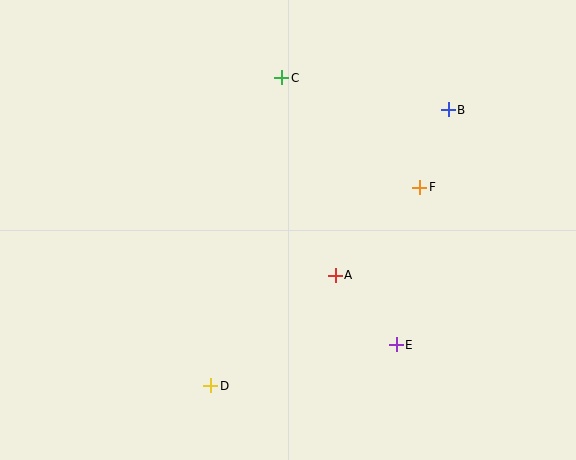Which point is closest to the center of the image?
Point A at (335, 275) is closest to the center.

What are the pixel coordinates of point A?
Point A is at (335, 275).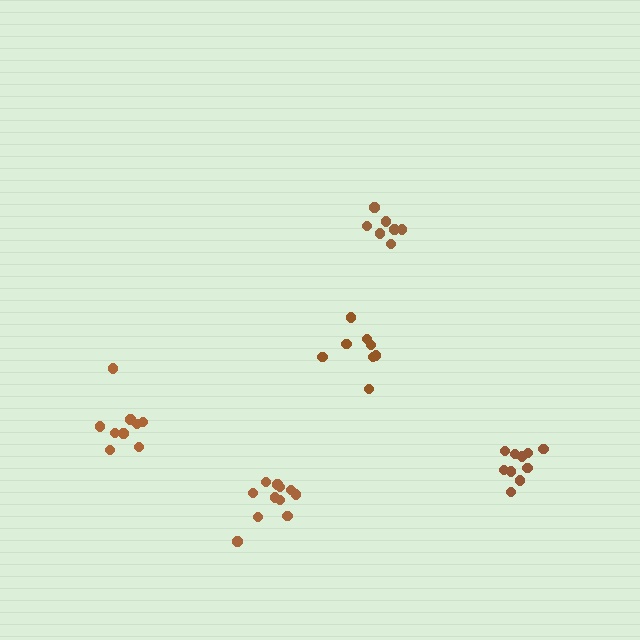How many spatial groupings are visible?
There are 5 spatial groupings.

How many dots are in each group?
Group 1: 9 dots, Group 2: 10 dots, Group 3: 11 dots, Group 4: 8 dots, Group 5: 7 dots (45 total).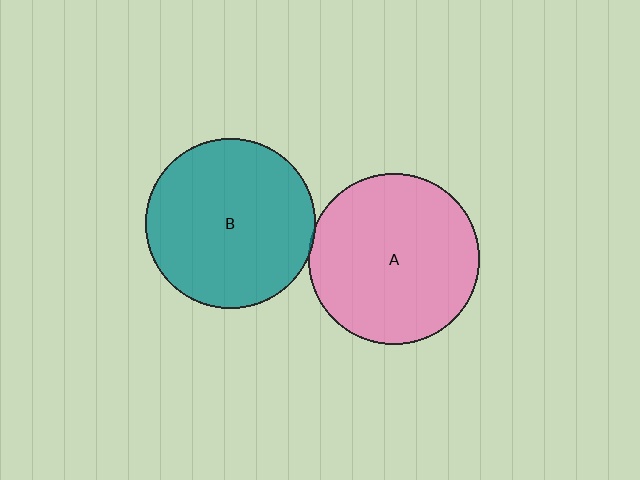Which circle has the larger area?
Circle A (pink).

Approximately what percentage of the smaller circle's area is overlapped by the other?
Approximately 5%.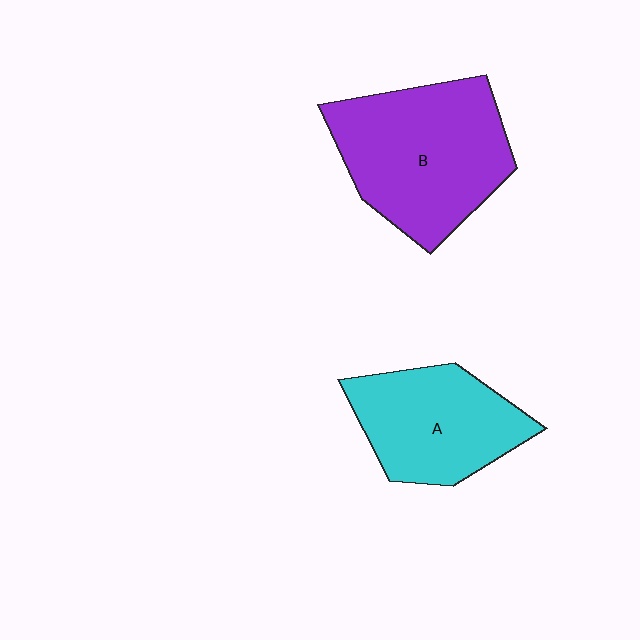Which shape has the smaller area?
Shape A (cyan).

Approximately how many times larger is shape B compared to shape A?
Approximately 1.3 times.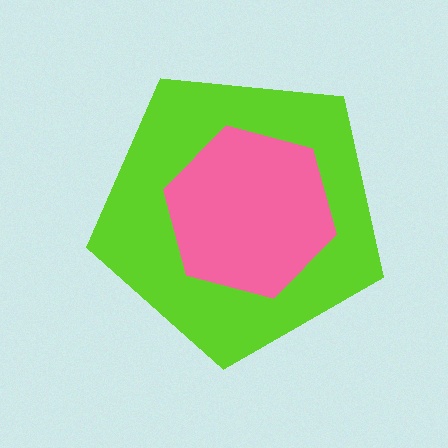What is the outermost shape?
The lime pentagon.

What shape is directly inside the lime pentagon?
The pink hexagon.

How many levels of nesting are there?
2.